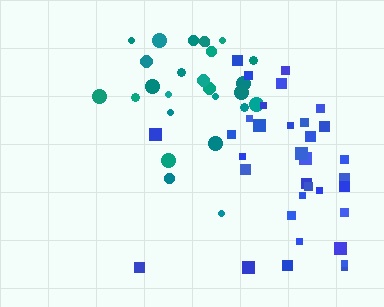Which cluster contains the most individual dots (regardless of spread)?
Blue (34).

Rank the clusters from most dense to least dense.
teal, blue.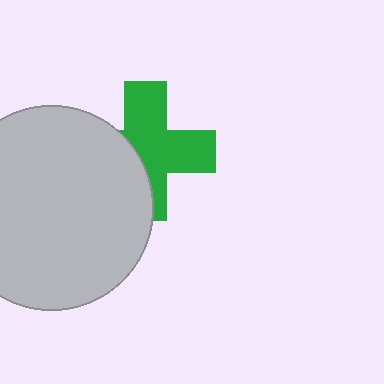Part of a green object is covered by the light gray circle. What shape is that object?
It is a cross.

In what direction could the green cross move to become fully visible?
The green cross could move right. That would shift it out from behind the light gray circle entirely.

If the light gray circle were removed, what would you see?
You would see the complete green cross.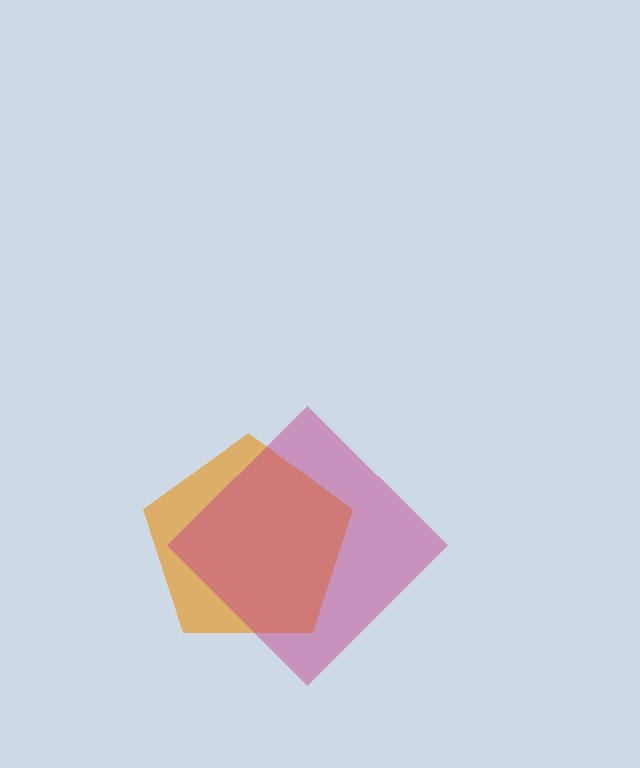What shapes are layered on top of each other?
The layered shapes are: an orange pentagon, a magenta diamond.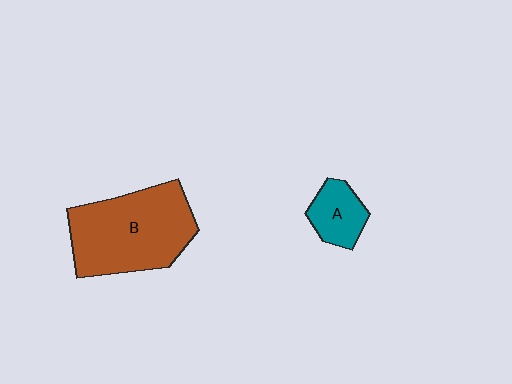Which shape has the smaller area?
Shape A (teal).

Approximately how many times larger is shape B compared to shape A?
Approximately 3.1 times.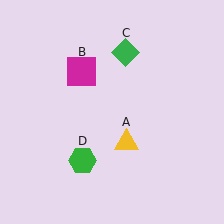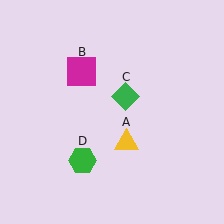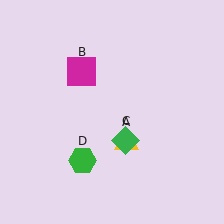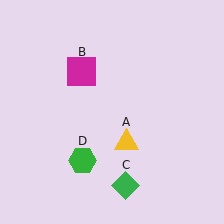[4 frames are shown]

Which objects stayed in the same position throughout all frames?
Yellow triangle (object A) and magenta square (object B) and green hexagon (object D) remained stationary.